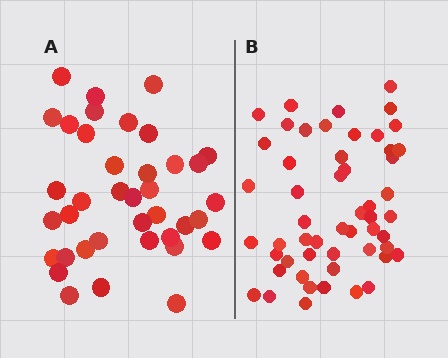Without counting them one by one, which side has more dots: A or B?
Region B (the right region) has more dots.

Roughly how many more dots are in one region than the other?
Region B has approximately 15 more dots than region A.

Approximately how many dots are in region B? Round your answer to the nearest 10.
About 50 dots. (The exact count is 53, which rounds to 50.)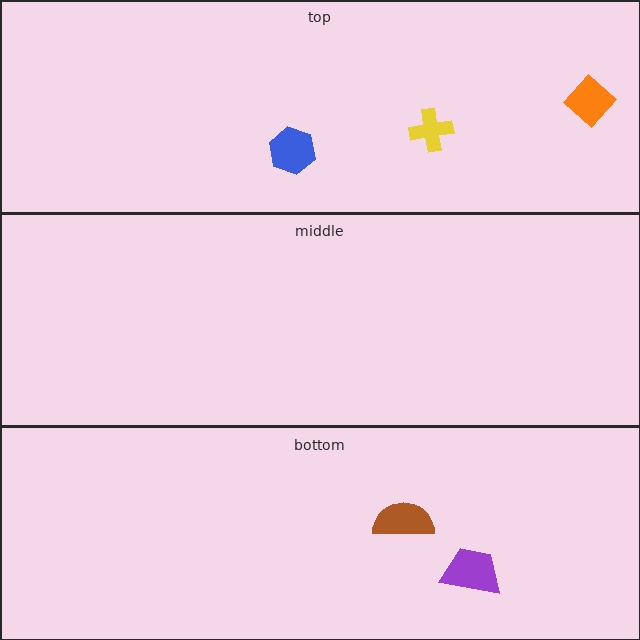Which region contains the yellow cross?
The top region.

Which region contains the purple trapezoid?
The bottom region.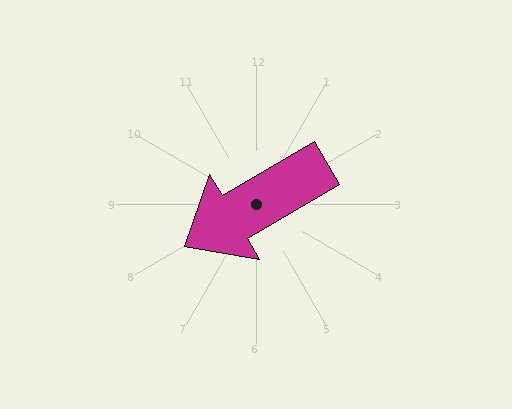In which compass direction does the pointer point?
Southwest.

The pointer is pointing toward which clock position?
Roughly 8 o'clock.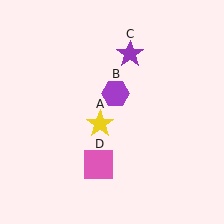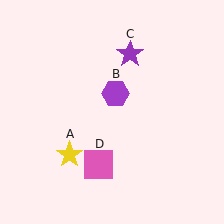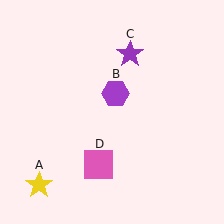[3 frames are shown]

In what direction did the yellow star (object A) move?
The yellow star (object A) moved down and to the left.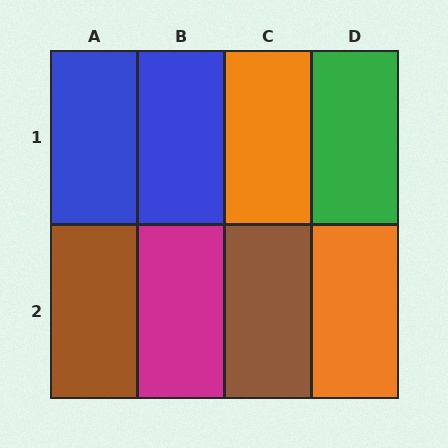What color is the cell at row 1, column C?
Orange.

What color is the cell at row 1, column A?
Blue.